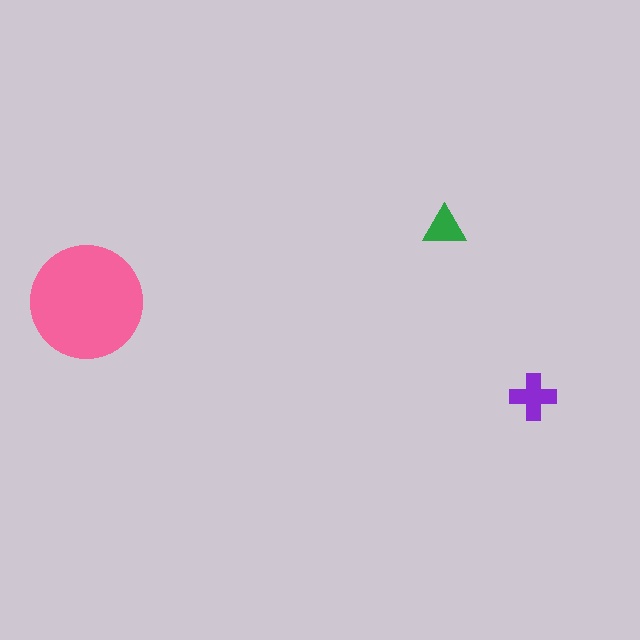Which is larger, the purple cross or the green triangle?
The purple cross.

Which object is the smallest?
The green triangle.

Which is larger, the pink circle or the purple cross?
The pink circle.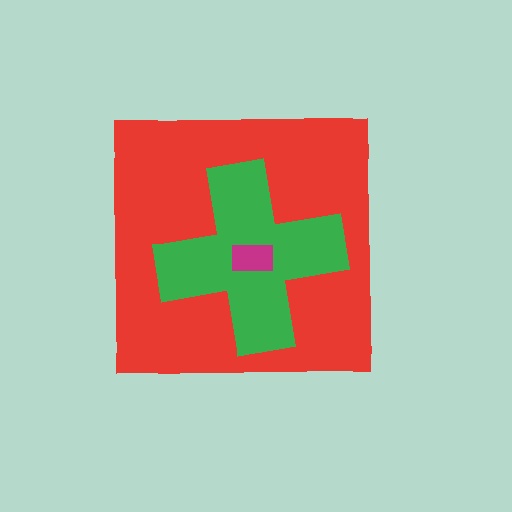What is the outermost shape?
The red square.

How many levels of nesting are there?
3.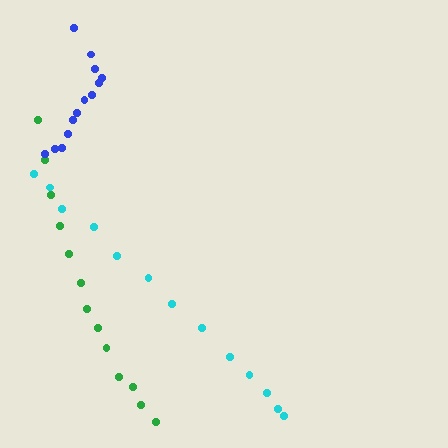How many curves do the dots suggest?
There are 3 distinct paths.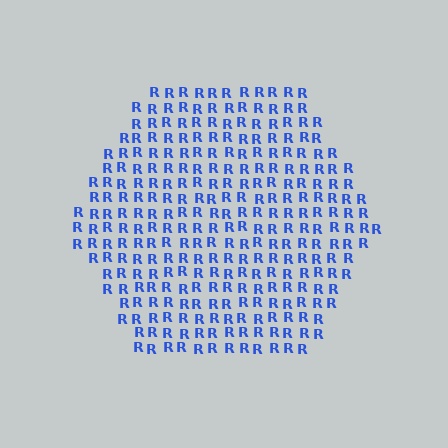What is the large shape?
The large shape is a hexagon.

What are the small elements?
The small elements are letter R's.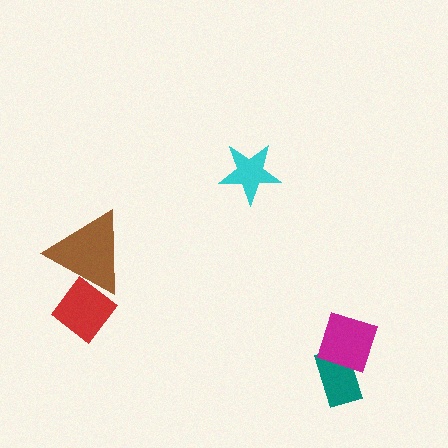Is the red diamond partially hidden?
Yes, it is partially covered by another shape.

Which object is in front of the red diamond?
The brown triangle is in front of the red diamond.